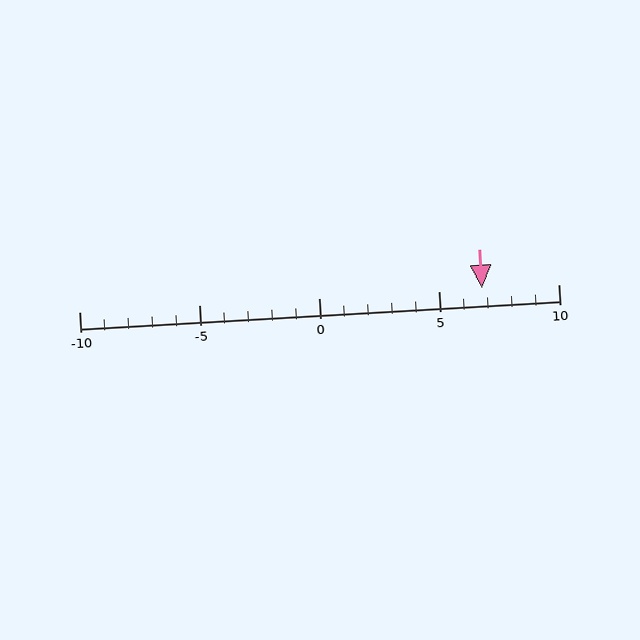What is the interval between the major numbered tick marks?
The major tick marks are spaced 5 units apart.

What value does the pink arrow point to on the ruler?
The pink arrow points to approximately 7.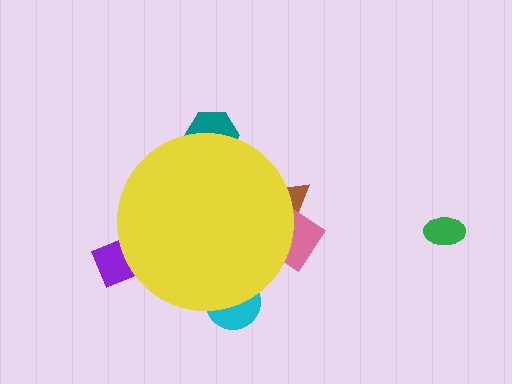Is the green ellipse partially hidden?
No, the green ellipse is fully visible.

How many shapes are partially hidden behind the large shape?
5 shapes are partially hidden.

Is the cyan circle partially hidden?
Yes, the cyan circle is partially hidden behind the yellow circle.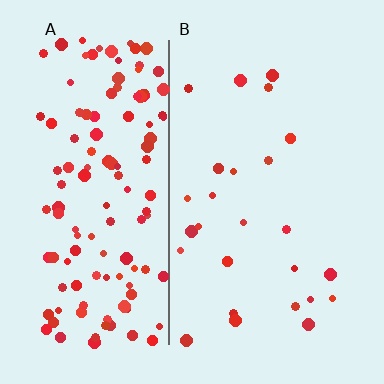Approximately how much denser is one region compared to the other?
Approximately 5.2× — region A over region B.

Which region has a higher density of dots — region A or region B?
A (the left).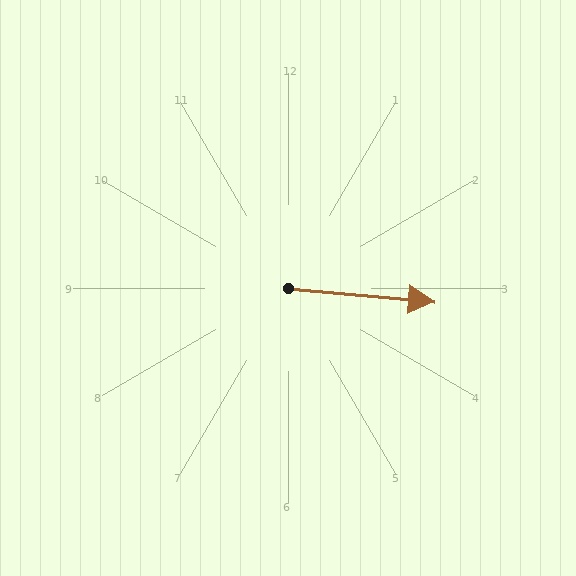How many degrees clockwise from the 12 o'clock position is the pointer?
Approximately 95 degrees.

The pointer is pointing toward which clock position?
Roughly 3 o'clock.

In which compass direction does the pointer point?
East.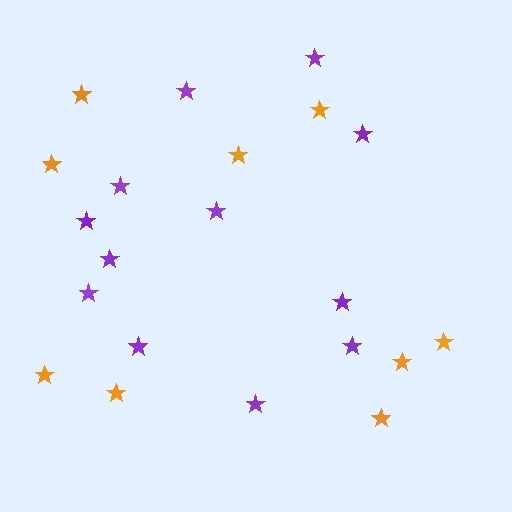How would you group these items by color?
There are 2 groups: one group of purple stars (12) and one group of orange stars (9).